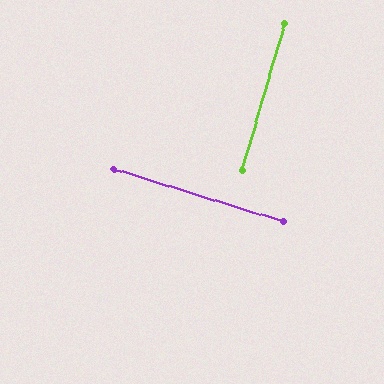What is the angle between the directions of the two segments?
Approximately 89 degrees.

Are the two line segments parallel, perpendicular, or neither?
Perpendicular — they meet at approximately 89°.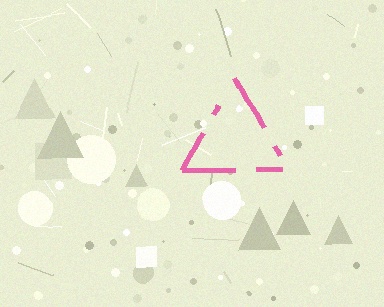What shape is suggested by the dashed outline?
The dashed outline suggests a triangle.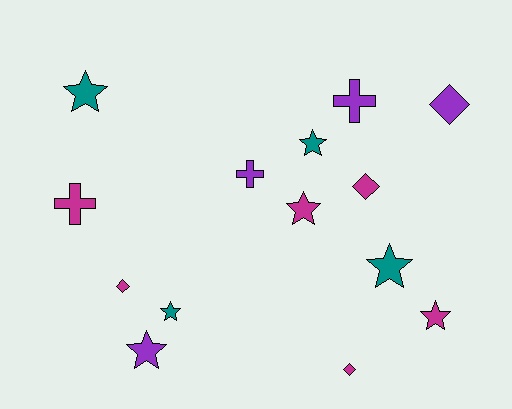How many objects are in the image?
There are 14 objects.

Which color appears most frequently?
Magenta, with 6 objects.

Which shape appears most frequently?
Star, with 7 objects.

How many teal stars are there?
There are 4 teal stars.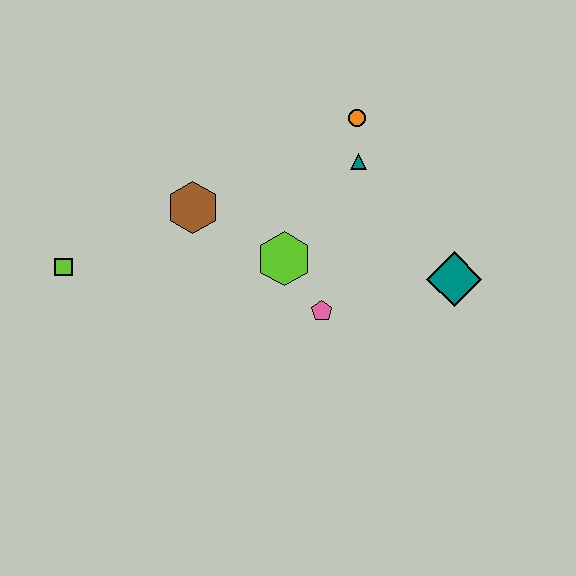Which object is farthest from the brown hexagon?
The teal diamond is farthest from the brown hexagon.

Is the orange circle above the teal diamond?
Yes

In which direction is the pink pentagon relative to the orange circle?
The pink pentagon is below the orange circle.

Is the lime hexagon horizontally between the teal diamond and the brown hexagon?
Yes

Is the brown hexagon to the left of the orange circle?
Yes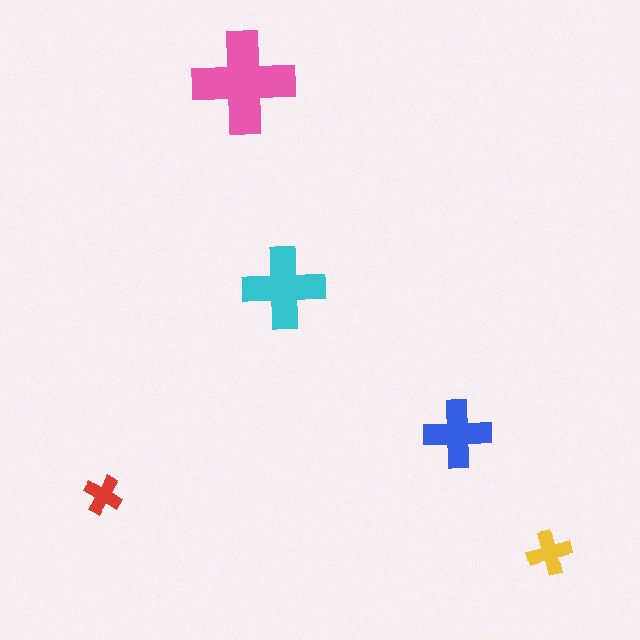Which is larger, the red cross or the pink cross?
The pink one.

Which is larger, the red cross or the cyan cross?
The cyan one.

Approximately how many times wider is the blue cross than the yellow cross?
About 1.5 times wider.